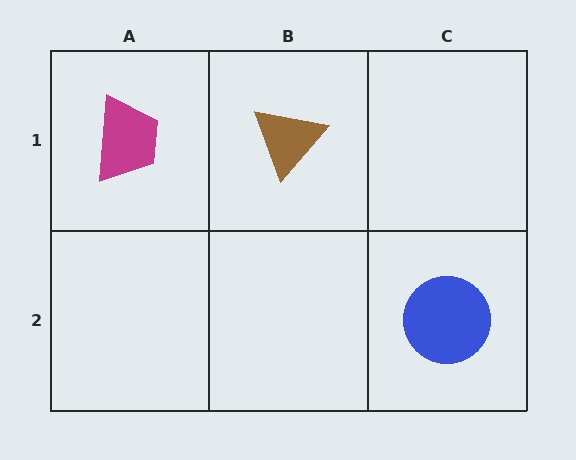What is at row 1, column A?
A magenta trapezoid.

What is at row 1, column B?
A brown triangle.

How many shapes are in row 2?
1 shape.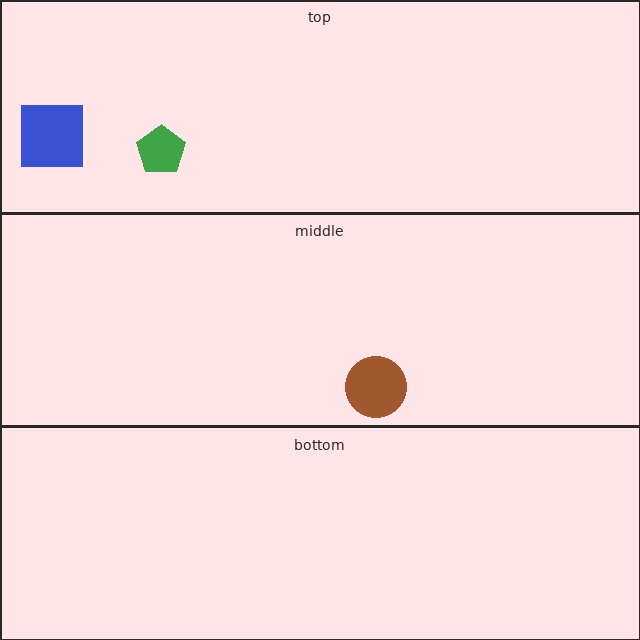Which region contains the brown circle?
The middle region.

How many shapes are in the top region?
2.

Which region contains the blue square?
The top region.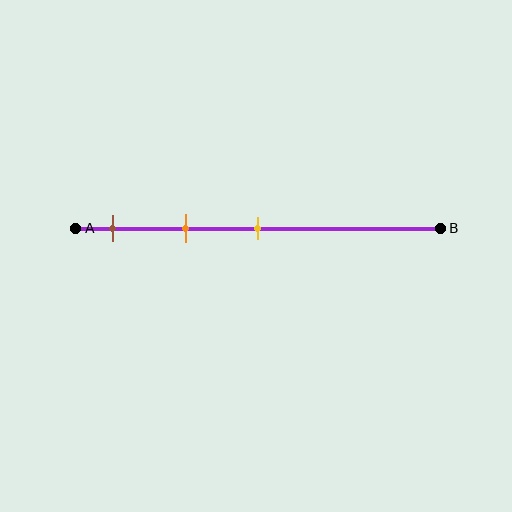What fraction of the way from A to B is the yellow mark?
The yellow mark is approximately 50% (0.5) of the way from A to B.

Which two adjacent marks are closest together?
The brown and orange marks are the closest adjacent pair.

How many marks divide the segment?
There are 3 marks dividing the segment.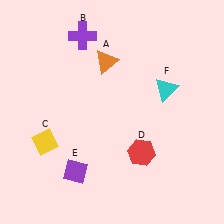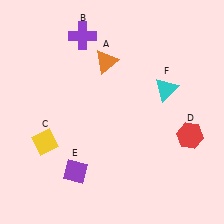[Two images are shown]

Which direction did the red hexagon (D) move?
The red hexagon (D) moved right.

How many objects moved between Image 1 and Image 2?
1 object moved between the two images.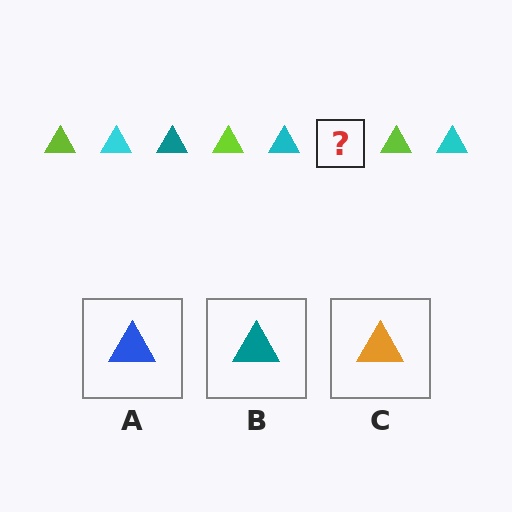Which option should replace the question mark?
Option B.